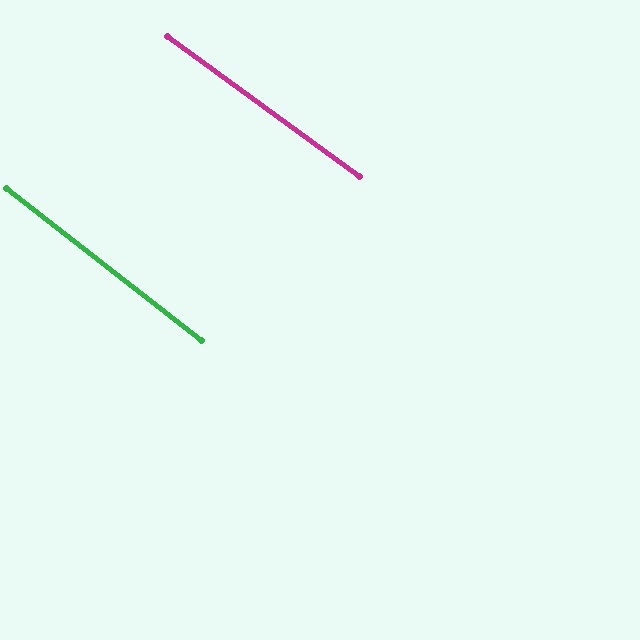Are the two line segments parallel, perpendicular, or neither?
Parallel — their directions differ by only 1.8°.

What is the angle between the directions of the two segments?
Approximately 2 degrees.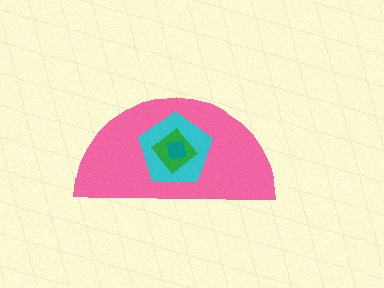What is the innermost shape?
The teal square.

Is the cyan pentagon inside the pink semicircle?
Yes.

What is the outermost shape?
The pink semicircle.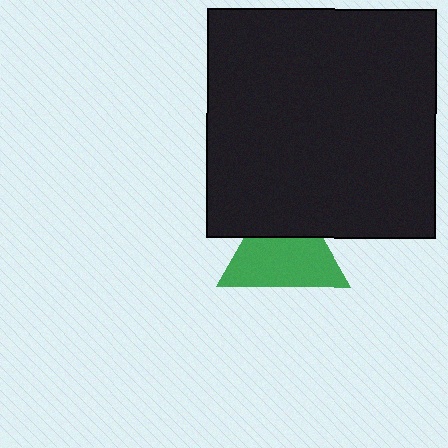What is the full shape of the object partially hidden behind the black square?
The partially hidden object is a green triangle.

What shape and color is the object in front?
The object in front is a black square.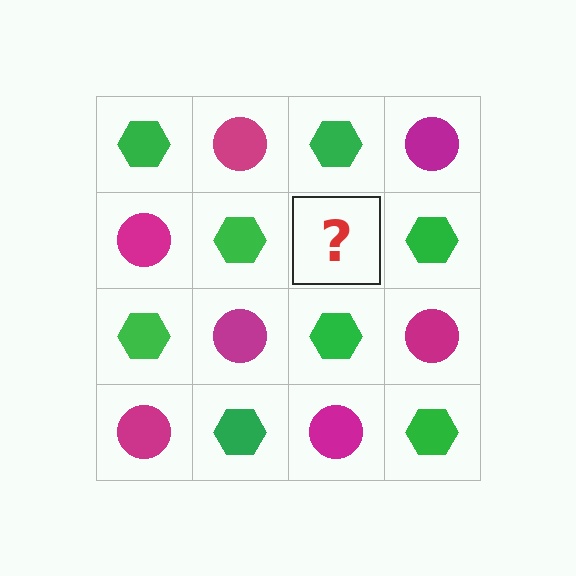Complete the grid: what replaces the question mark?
The question mark should be replaced with a magenta circle.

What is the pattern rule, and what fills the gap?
The rule is that it alternates green hexagon and magenta circle in a checkerboard pattern. The gap should be filled with a magenta circle.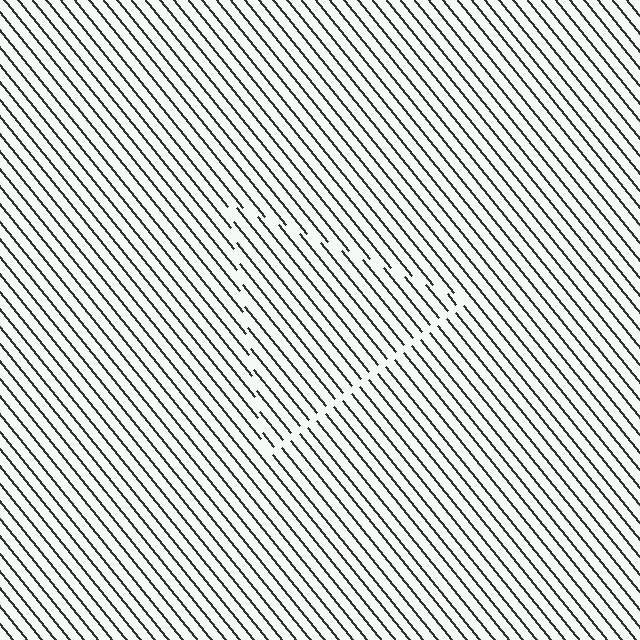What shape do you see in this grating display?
An illusory triangle. The interior of the shape contains the same grating, shifted by half a period — the contour is defined by the phase discontinuity where line-ends from the inner and outer gratings abut.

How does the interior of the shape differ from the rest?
The interior of the shape contains the same grating, shifted by half a period — the contour is defined by the phase discontinuity where line-ends from the inner and outer gratings abut.